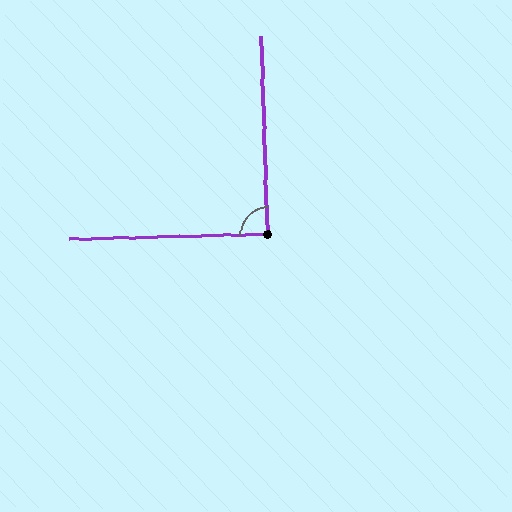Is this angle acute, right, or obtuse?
It is approximately a right angle.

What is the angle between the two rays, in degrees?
Approximately 90 degrees.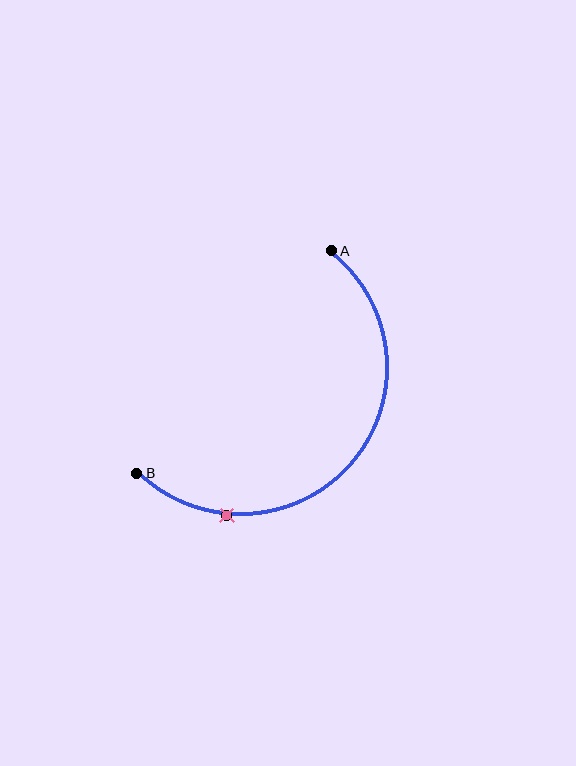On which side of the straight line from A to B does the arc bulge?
The arc bulges below and to the right of the straight line connecting A and B.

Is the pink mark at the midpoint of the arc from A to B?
No. The pink mark lies on the arc but is closer to endpoint B. The arc midpoint would be at the point on the curve equidistant along the arc from both A and B.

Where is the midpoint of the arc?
The arc midpoint is the point on the curve farthest from the straight line joining A and B. It sits below and to the right of that line.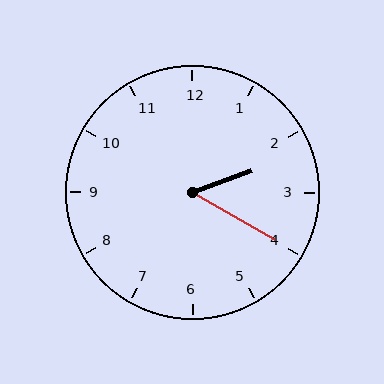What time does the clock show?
2:20.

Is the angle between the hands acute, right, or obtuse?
It is acute.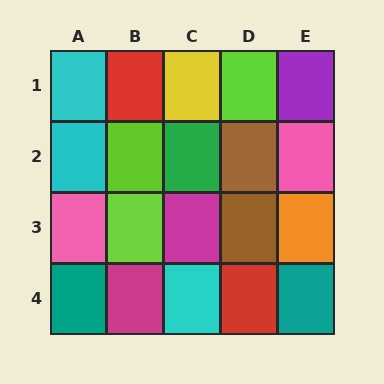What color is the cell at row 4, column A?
Teal.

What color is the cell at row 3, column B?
Lime.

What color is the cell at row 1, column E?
Purple.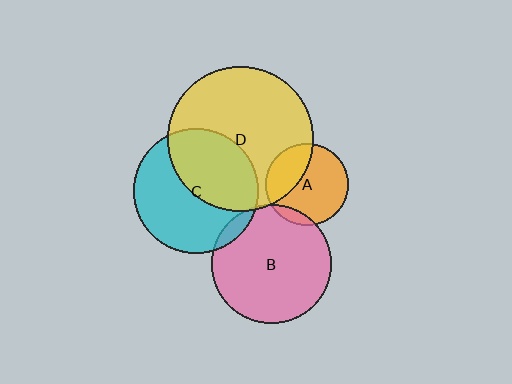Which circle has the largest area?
Circle D (yellow).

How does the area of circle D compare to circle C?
Approximately 1.3 times.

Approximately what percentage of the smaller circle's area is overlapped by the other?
Approximately 45%.